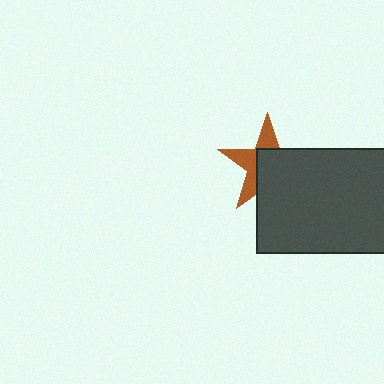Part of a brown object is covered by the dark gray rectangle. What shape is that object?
It is a star.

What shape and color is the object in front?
The object in front is a dark gray rectangle.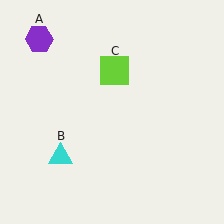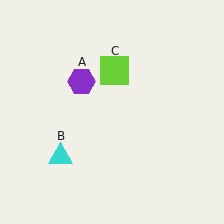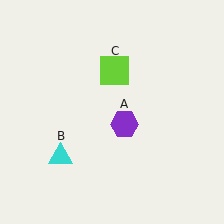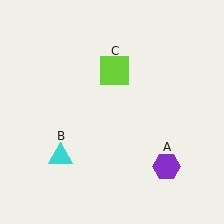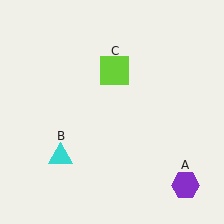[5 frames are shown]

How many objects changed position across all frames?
1 object changed position: purple hexagon (object A).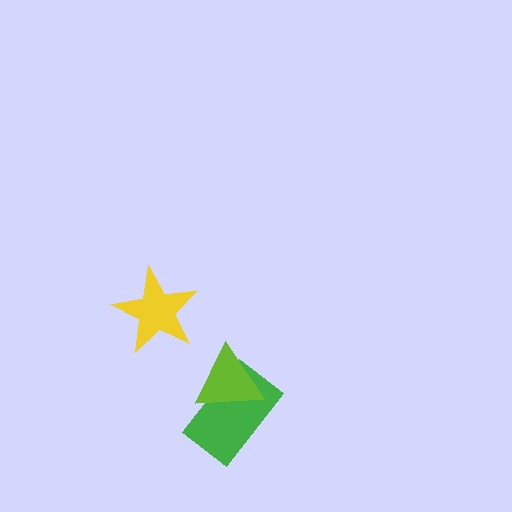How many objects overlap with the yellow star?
0 objects overlap with the yellow star.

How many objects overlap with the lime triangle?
1 object overlaps with the lime triangle.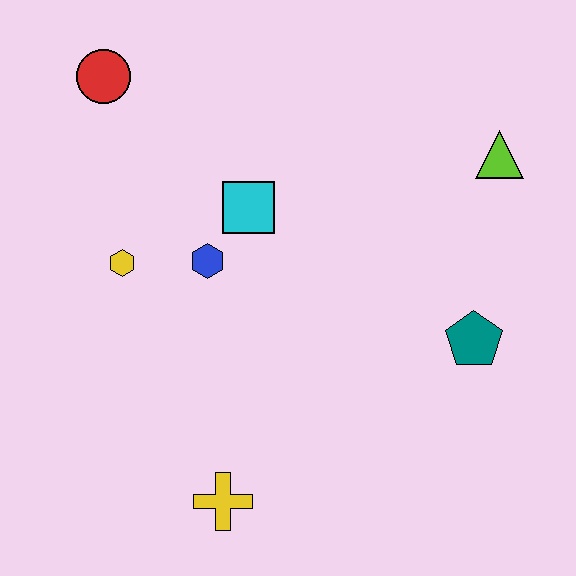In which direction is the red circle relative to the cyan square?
The red circle is to the left of the cyan square.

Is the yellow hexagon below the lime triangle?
Yes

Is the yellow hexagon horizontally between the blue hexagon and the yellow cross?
No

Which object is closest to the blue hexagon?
The cyan square is closest to the blue hexagon.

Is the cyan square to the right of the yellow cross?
Yes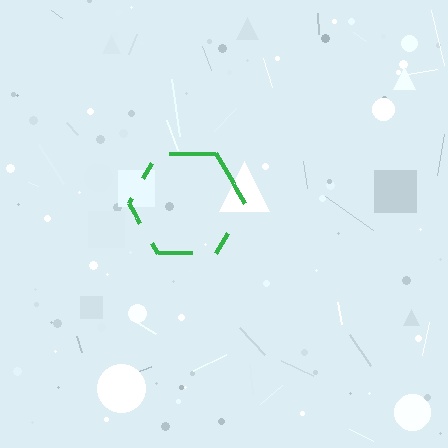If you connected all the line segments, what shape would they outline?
They would outline a hexagon.